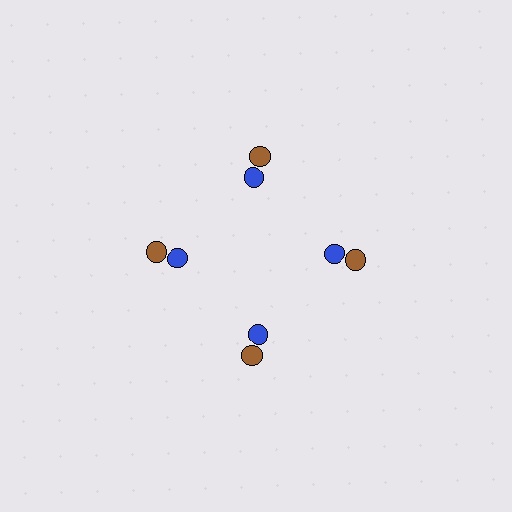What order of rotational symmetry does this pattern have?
This pattern has 4-fold rotational symmetry.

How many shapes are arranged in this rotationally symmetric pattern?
There are 8 shapes, arranged in 4 groups of 2.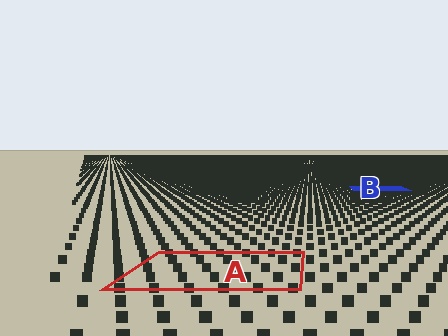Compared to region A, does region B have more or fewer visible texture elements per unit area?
Region B has more texture elements per unit area — they are packed more densely because it is farther away.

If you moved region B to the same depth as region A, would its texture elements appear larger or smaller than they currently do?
They would appear larger. At a closer depth, the same texture elements are projected at a bigger on-screen size.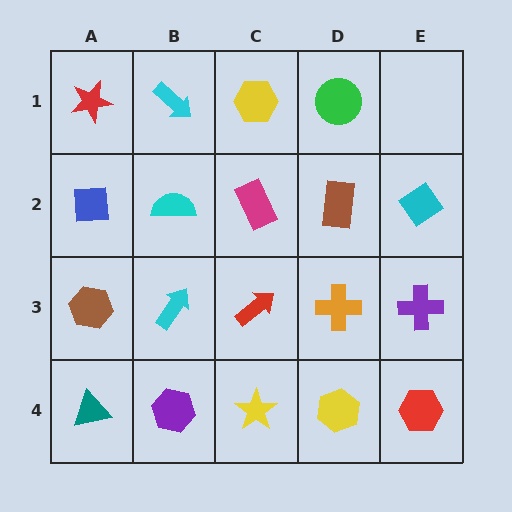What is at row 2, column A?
A blue square.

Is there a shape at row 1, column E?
No, that cell is empty.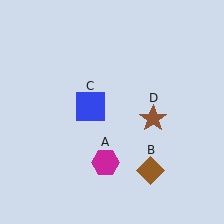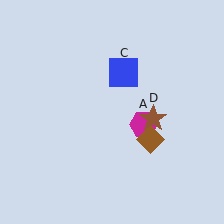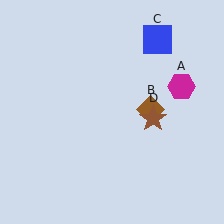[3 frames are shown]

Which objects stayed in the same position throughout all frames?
Brown star (object D) remained stationary.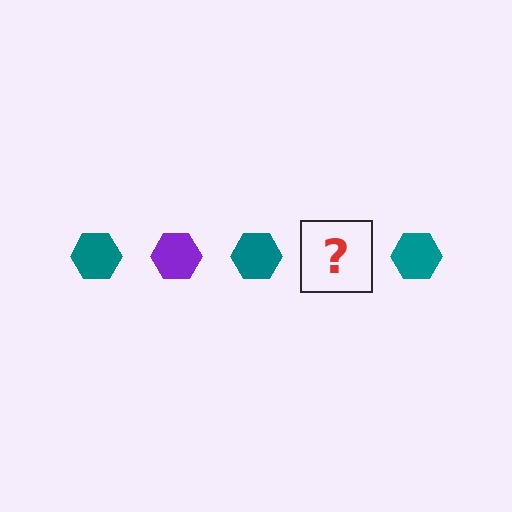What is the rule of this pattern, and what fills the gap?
The rule is that the pattern cycles through teal, purple hexagons. The gap should be filled with a purple hexagon.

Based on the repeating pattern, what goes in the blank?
The blank should be a purple hexagon.